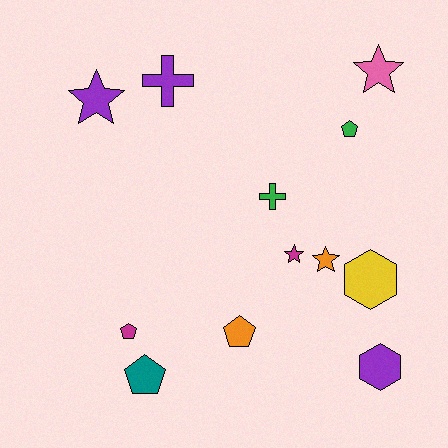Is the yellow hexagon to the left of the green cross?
No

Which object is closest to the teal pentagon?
The magenta pentagon is closest to the teal pentagon.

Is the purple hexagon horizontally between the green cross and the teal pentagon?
No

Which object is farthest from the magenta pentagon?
The pink star is farthest from the magenta pentagon.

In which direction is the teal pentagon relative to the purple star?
The teal pentagon is below the purple star.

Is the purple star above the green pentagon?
Yes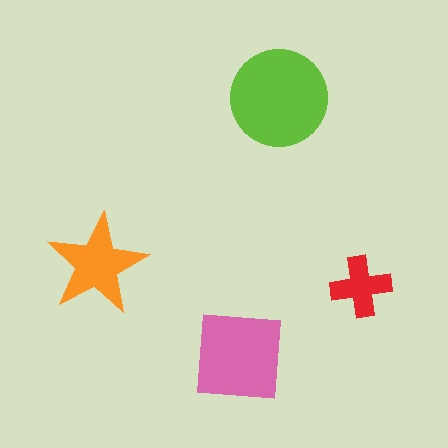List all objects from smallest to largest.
The red cross, the orange star, the pink square, the lime circle.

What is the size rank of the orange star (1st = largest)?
3rd.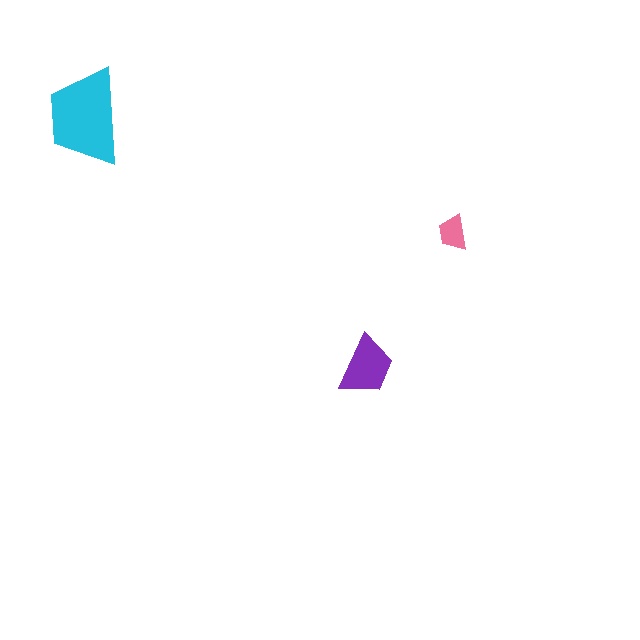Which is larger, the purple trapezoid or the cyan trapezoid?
The cyan one.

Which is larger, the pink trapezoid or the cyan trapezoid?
The cyan one.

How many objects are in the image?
There are 3 objects in the image.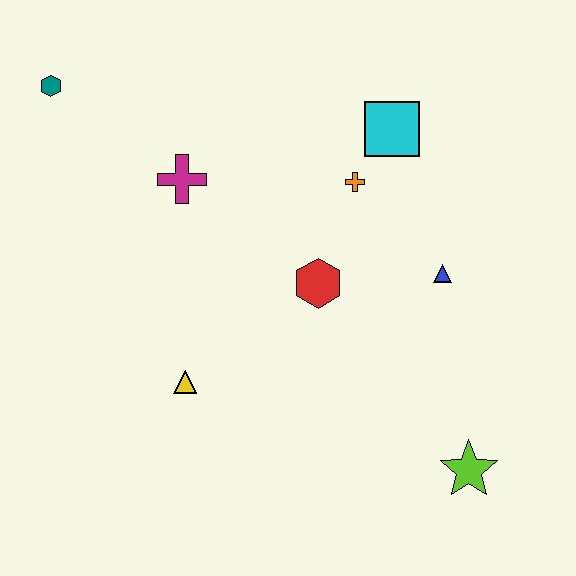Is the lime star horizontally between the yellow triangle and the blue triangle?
No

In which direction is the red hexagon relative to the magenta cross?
The red hexagon is to the right of the magenta cross.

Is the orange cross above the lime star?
Yes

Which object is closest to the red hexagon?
The orange cross is closest to the red hexagon.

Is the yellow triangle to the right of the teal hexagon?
Yes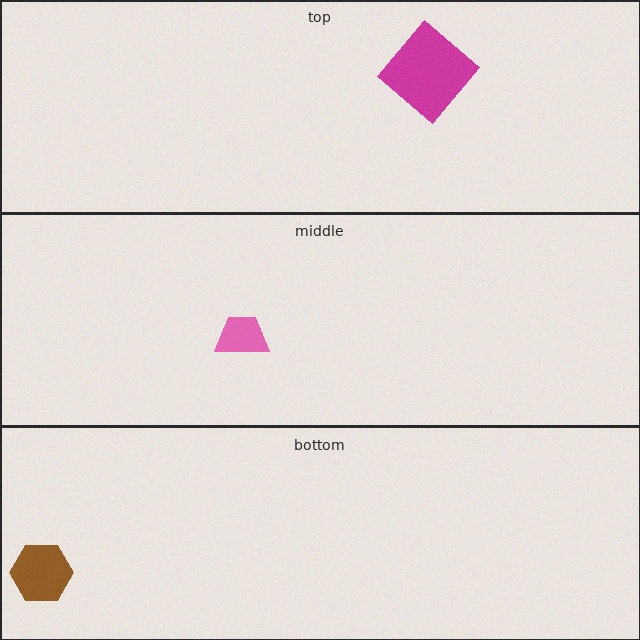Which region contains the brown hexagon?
The bottom region.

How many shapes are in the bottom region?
1.